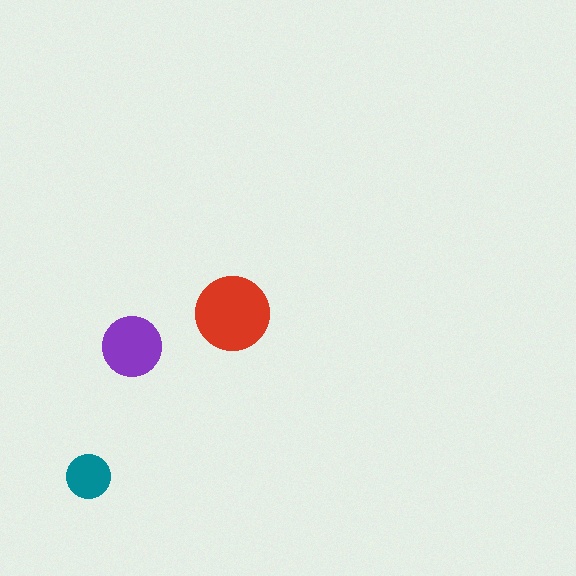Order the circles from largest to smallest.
the red one, the purple one, the teal one.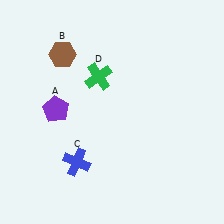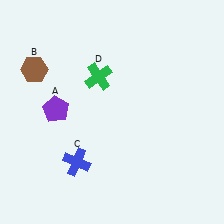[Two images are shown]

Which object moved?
The brown hexagon (B) moved left.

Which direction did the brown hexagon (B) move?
The brown hexagon (B) moved left.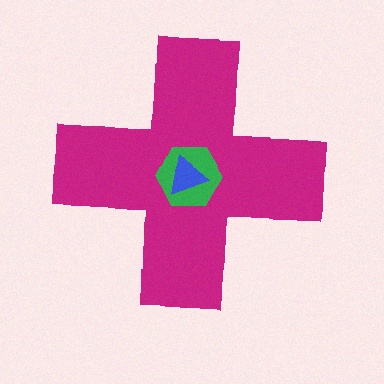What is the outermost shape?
The magenta cross.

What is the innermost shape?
The blue triangle.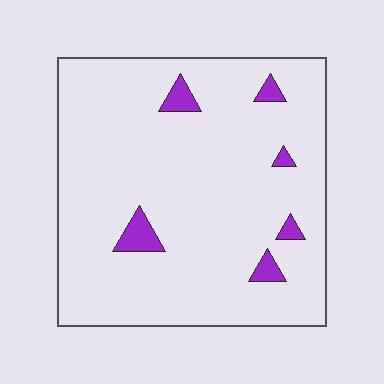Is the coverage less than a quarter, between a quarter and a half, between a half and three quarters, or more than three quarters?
Less than a quarter.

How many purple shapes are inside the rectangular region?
6.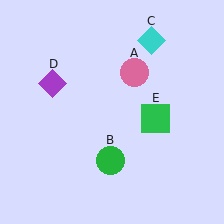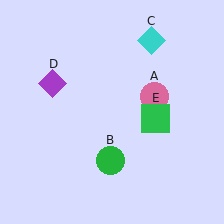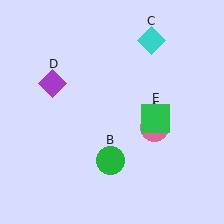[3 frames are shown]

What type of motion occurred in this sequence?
The pink circle (object A) rotated clockwise around the center of the scene.